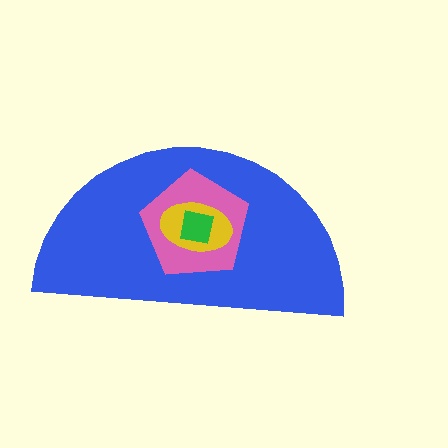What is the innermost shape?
The green square.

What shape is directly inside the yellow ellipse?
The green square.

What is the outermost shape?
The blue semicircle.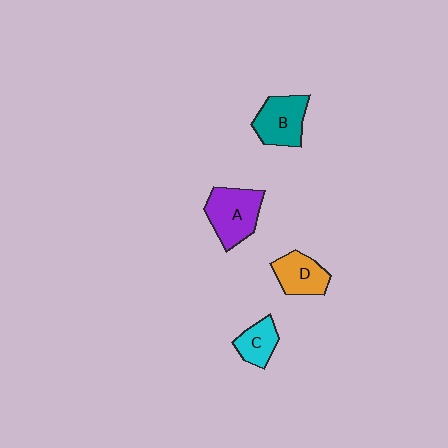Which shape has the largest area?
Shape A (purple).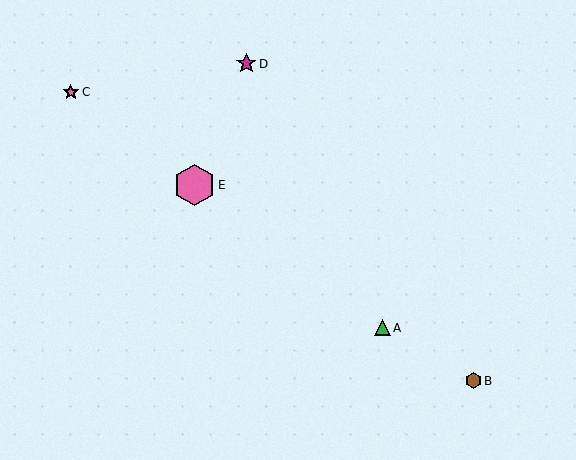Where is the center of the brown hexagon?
The center of the brown hexagon is at (473, 381).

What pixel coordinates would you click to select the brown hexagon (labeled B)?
Click at (473, 381) to select the brown hexagon B.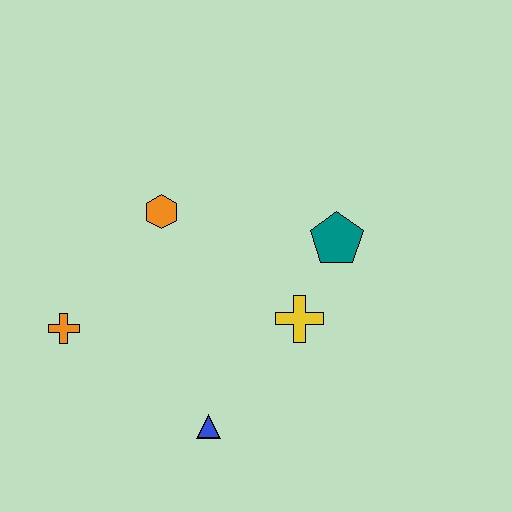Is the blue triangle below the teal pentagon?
Yes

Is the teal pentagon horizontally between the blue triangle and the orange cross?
No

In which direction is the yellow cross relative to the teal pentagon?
The yellow cross is below the teal pentagon.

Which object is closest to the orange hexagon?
The orange cross is closest to the orange hexagon.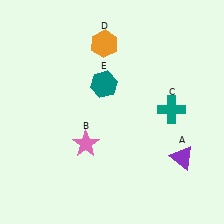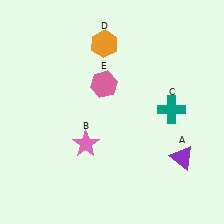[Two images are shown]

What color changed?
The hexagon (E) changed from teal in Image 1 to pink in Image 2.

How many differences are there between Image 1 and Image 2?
There is 1 difference between the two images.